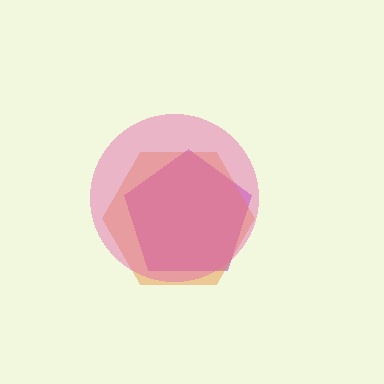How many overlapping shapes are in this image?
There are 3 overlapping shapes in the image.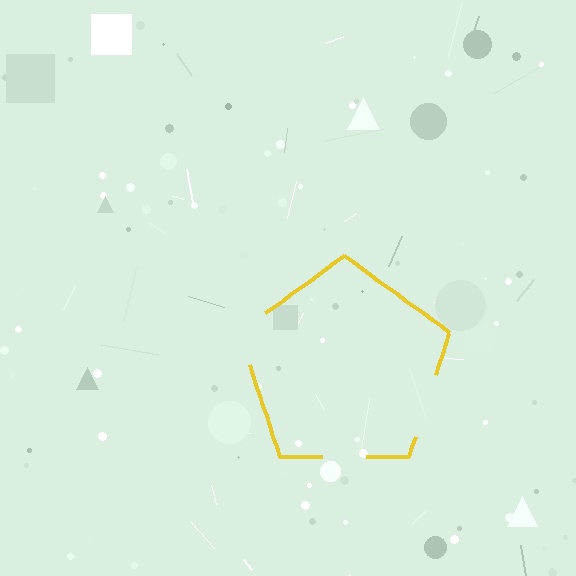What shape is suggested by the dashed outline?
The dashed outline suggests a pentagon.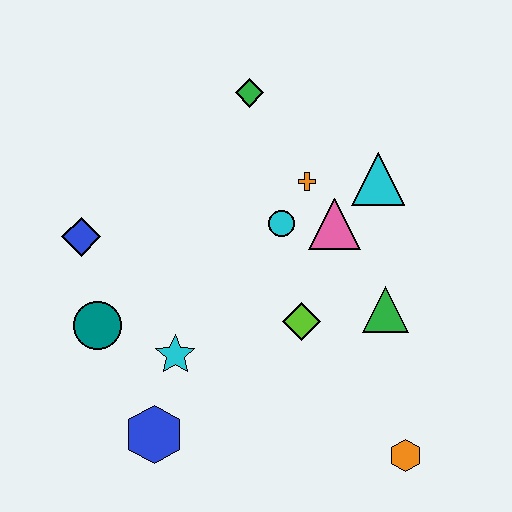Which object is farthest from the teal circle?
The orange hexagon is farthest from the teal circle.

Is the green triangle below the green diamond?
Yes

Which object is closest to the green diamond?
The orange cross is closest to the green diamond.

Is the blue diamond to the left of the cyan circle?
Yes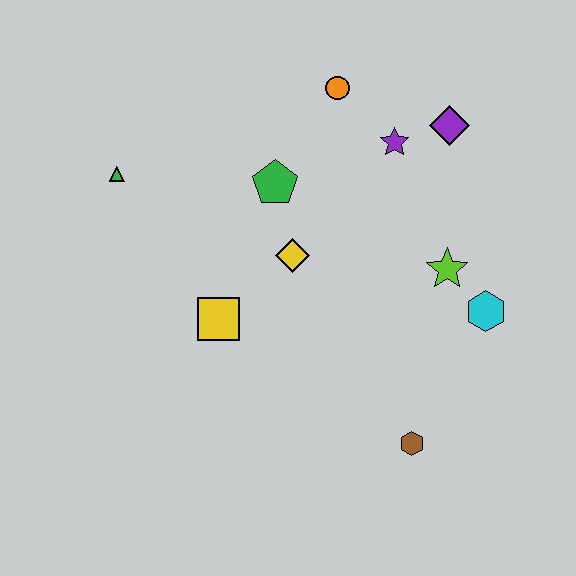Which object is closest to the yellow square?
The yellow diamond is closest to the yellow square.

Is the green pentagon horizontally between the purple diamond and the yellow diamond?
No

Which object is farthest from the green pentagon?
The brown hexagon is farthest from the green pentagon.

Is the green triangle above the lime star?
Yes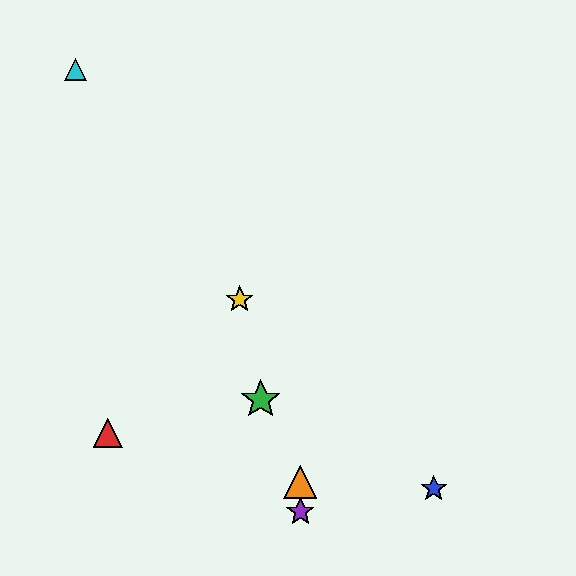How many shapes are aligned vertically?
2 shapes (the purple star, the orange triangle) are aligned vertically.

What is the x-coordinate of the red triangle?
The red triangle is at x≈108.